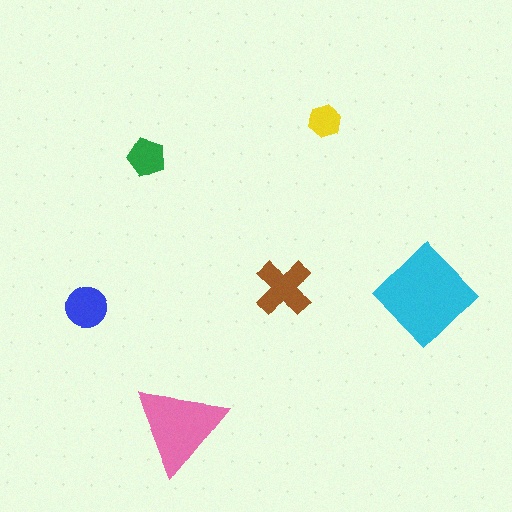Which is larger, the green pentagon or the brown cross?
The brown cross.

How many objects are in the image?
There are 6 objects in the image.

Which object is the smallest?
The yellow hexagon.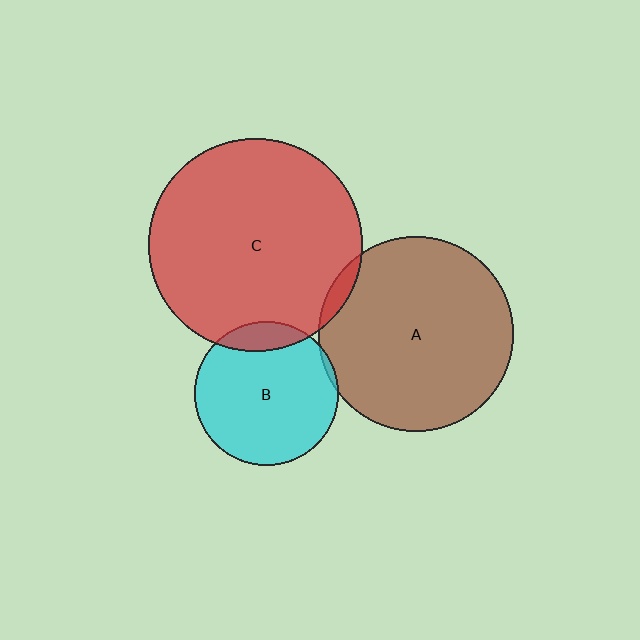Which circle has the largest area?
Circle C (red).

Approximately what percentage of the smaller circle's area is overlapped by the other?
Approximately 5%.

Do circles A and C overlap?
Yes.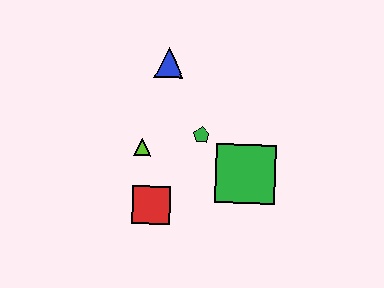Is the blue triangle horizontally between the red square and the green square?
Yes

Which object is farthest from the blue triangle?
The red square is farthest from the blue triangle.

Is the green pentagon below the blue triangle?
Yes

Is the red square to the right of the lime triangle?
Yes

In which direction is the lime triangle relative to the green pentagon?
The lime triangle is to the left of the green pentagon.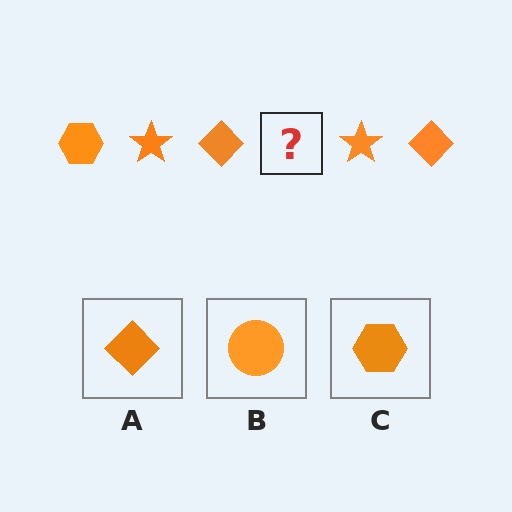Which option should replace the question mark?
Option C.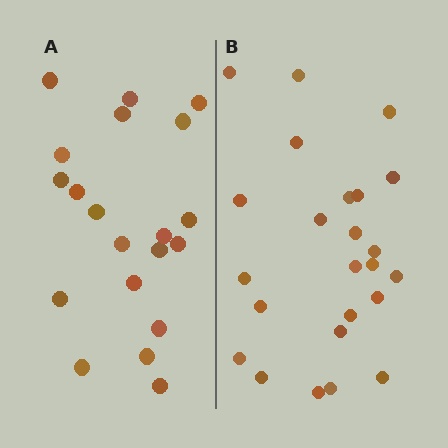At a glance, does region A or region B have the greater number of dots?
Region B (the right region) has more dots.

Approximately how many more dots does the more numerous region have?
Region B has about 4 more dots than region A.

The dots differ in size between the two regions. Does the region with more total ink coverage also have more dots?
No. Region A has more total ink coverage because its dots are larger, but region B actually contains more individual dots. Total area can be misleading — the number of items is what matters here.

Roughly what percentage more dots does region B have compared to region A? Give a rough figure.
About 20% more.